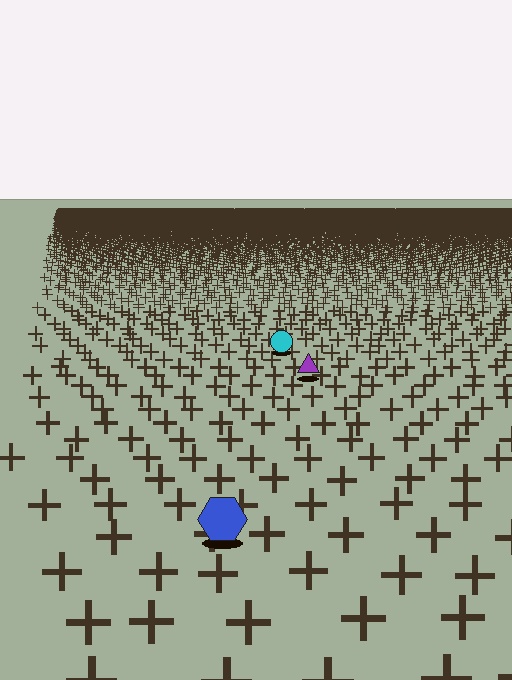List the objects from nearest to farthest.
From nearest to farthest: the blue hexagon, the purple triangle, the cyan circle.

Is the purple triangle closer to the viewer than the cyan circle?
Yes. The purple triangle is closer — you can tell from the texture gradient: the ground texture is coarser near it.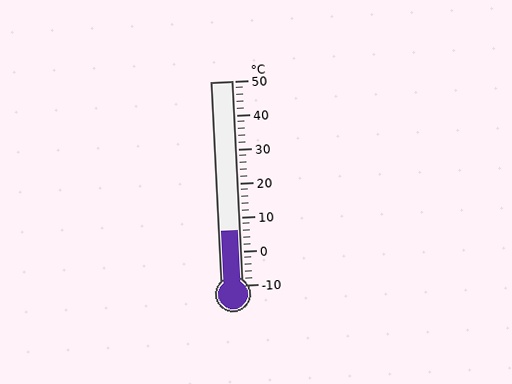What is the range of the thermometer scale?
The thermometer scale ranges from -10°C to 50°C.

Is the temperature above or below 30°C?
The temperature is below 30°C.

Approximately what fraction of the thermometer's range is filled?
The thermometer is filled to approximately 25% of its range.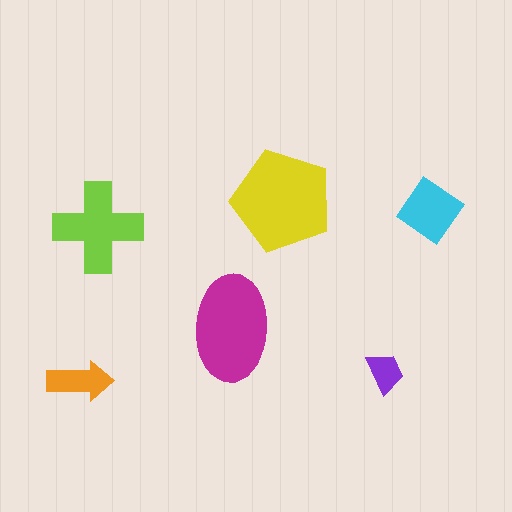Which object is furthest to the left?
The orange arrow is leftmost.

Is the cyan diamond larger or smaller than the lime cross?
Smaller.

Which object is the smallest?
The purple trapezoid.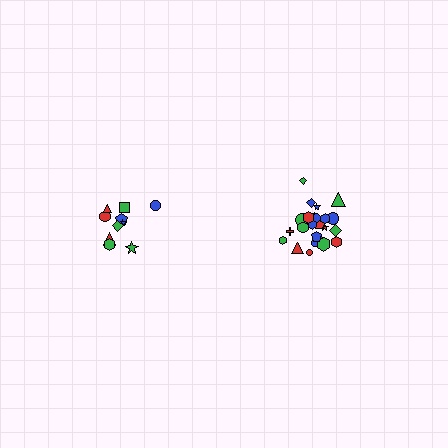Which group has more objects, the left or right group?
The right group.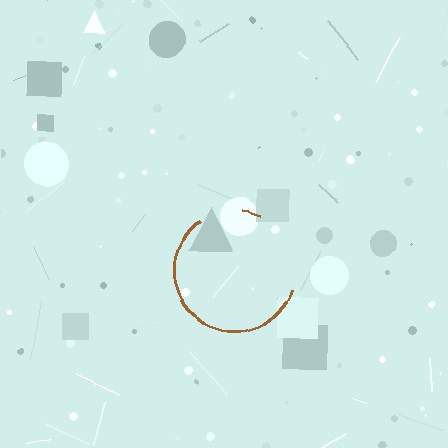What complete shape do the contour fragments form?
The contour fragments form a circle.